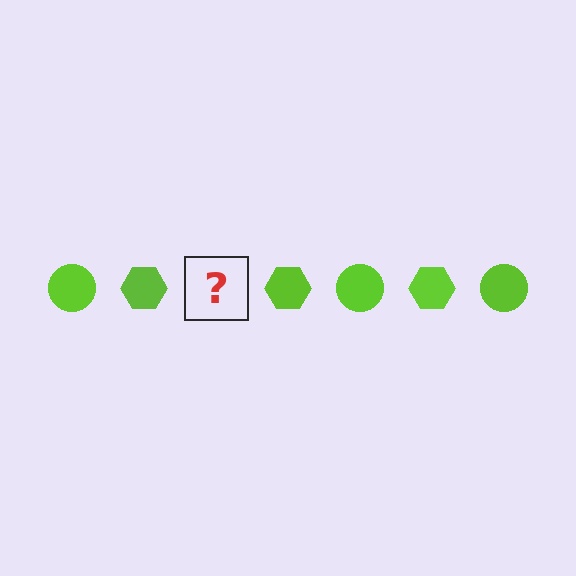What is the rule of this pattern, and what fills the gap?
The rule is that the pattern cycles through circle, hexagon shapes in lime. The gap should be filled with a lime circle.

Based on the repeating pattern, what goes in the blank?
The blank should be a lime circle.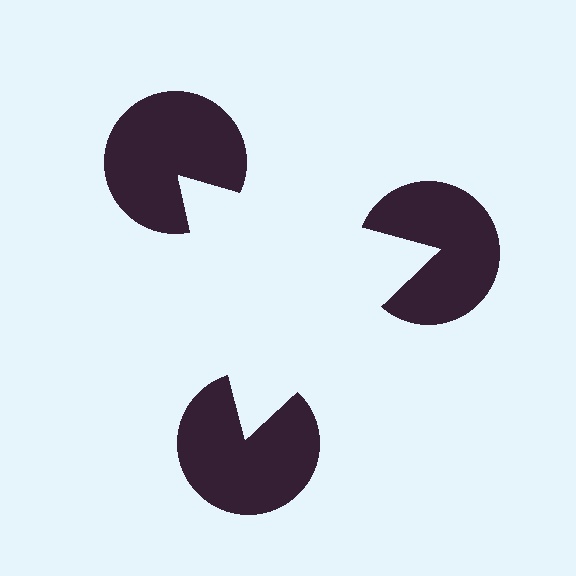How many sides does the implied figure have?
3 sides.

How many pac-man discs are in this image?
There are 3 — one at each vertex of the illusory triangle.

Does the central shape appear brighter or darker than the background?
It typically appears slightly brighter than the background, even though no actual brightness change is drawn.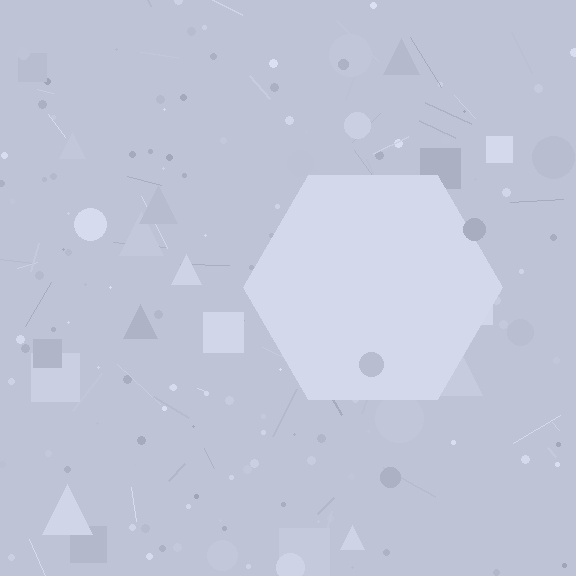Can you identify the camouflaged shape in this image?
The camouflaged shape is a hexagon.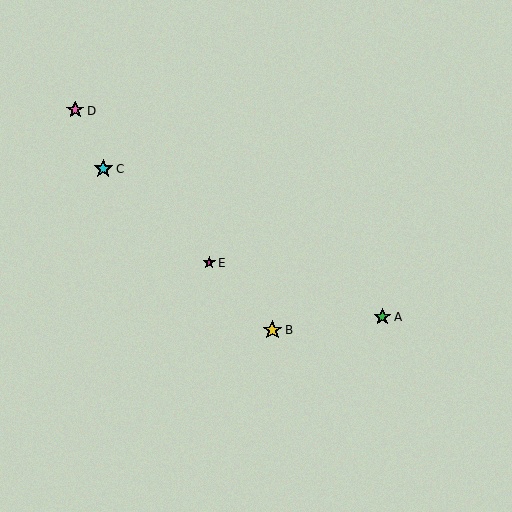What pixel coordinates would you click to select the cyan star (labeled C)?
Click at (104, 168) to select the cyan star C.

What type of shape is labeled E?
Shape E is a magenta star.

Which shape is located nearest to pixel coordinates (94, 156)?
The cyan star (labeled C) at (104, 168) is nearest to that location.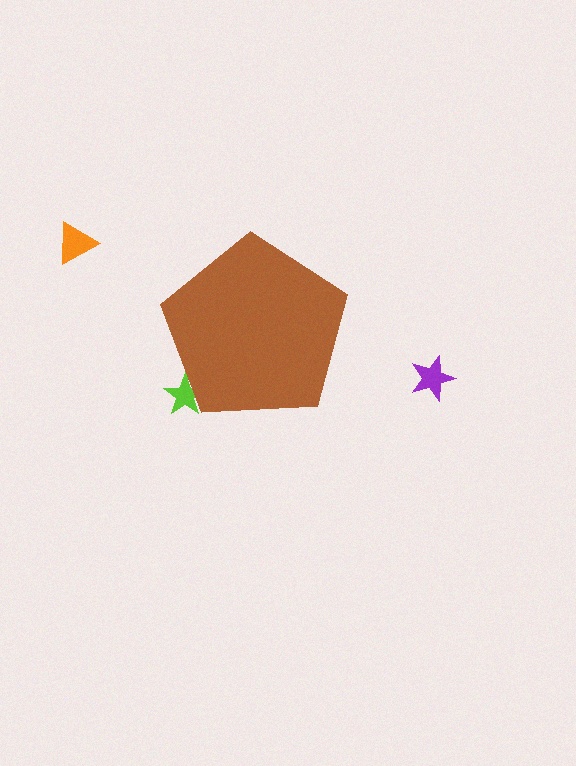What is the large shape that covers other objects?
A brown pentagon.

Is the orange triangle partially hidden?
No, the orange triangle is fully visible.